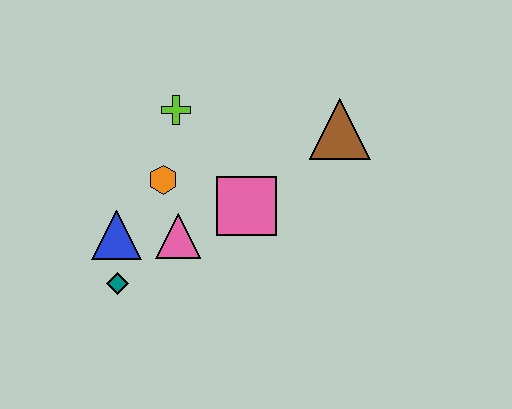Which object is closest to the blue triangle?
The teal diamond is closest to the blue triangle.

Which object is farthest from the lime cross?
The teal diamond is farthest from the lime cross.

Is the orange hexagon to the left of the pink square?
Yes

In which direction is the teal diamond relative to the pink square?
The teal diamond is to the left of the pink square.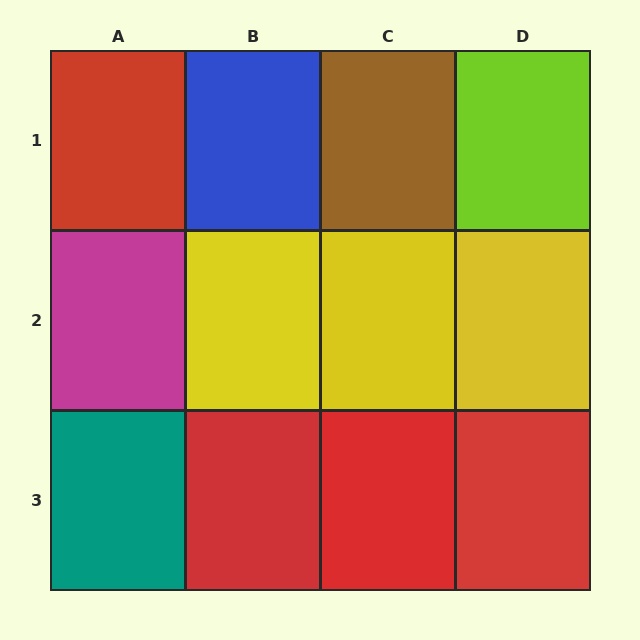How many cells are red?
4 cells are red.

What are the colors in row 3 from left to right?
Teal, red, red, red.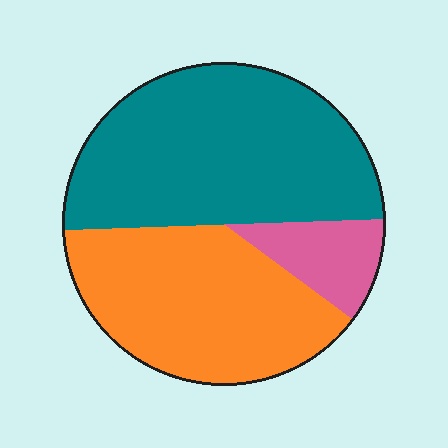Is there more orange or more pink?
Orange.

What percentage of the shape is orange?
Orange takes up about two fifths (2/5) of the shape.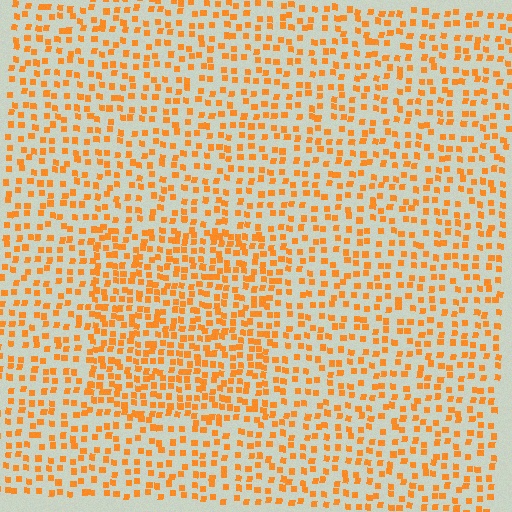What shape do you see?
I see a rectangle.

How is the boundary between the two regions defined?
The boundary is defined by a change in element density (approximately 1.6x ratio). All elements are the same color, size, and shape.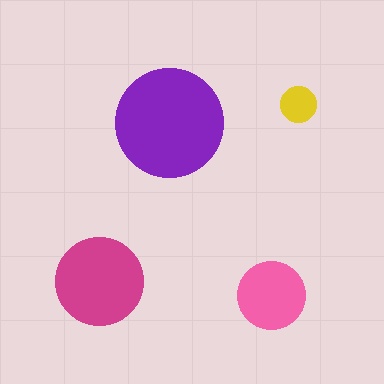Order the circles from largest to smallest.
the purple one, the magenta one, the pink one, the yellow one.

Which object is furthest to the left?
The magenta circle is leftmost.